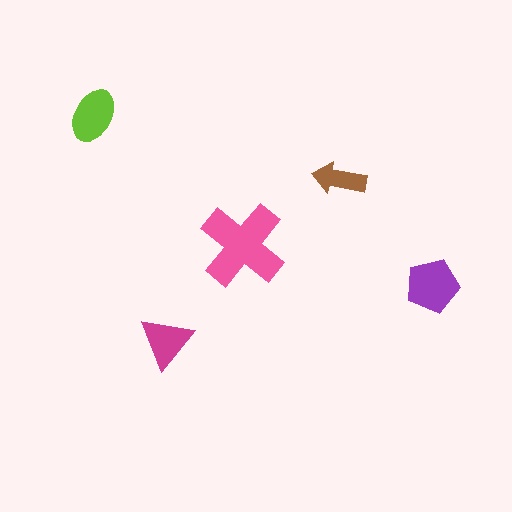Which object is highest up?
The lime ellipse is topmost.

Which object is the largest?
The pink cross.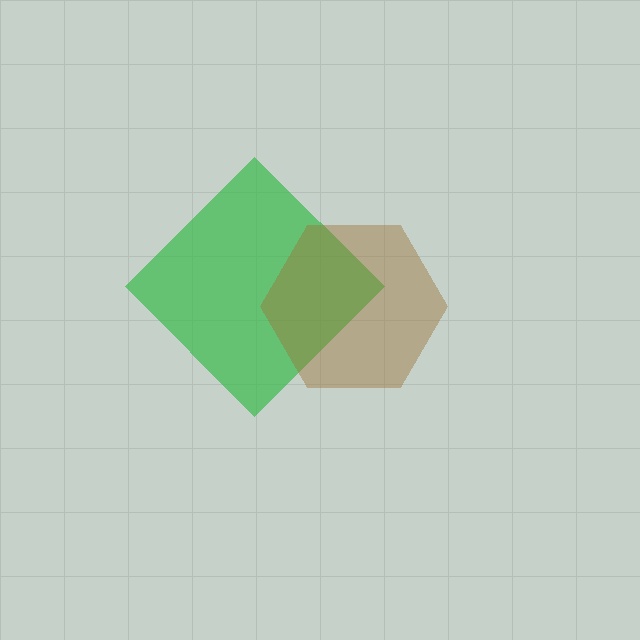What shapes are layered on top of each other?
The layered shapes are: a green diamond, a brown hexagon.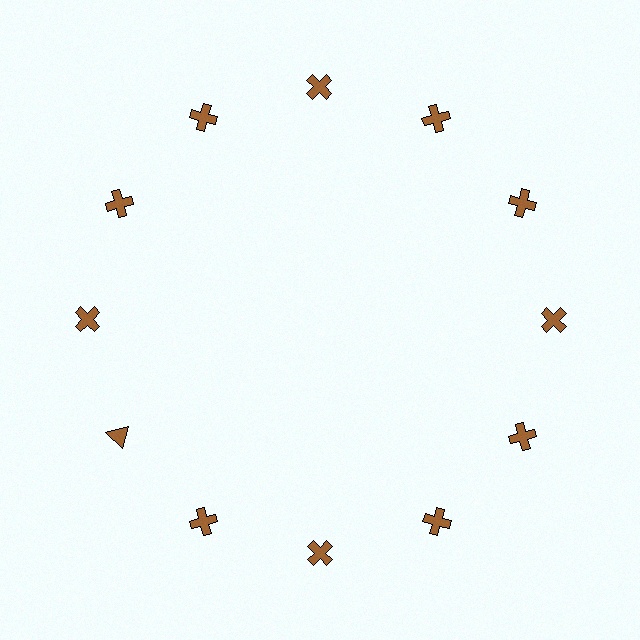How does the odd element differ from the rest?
It has a different shape: triangle instead of cross.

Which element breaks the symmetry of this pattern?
The brown triangle at roughly the 8 o'clock position breaks the symmetry. All other shapes are brown crosses.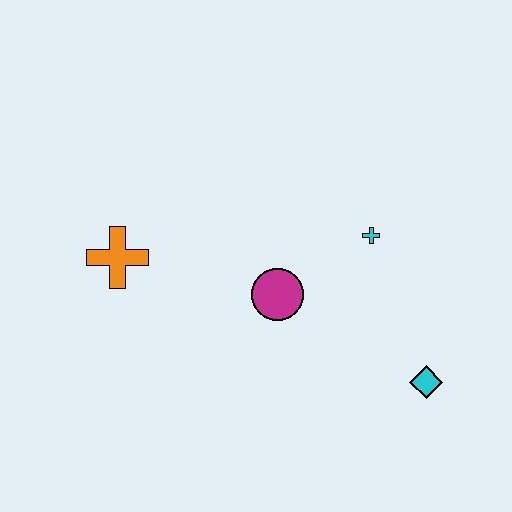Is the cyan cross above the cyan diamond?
Yes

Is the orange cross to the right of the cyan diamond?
No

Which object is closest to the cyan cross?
The magenta circle is closest to the cyan cross.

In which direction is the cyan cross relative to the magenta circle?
The cyan cross is to the right of the magenta circle.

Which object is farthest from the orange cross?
The cyan diamond is farthest from the orange cross.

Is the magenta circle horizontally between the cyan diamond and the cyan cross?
No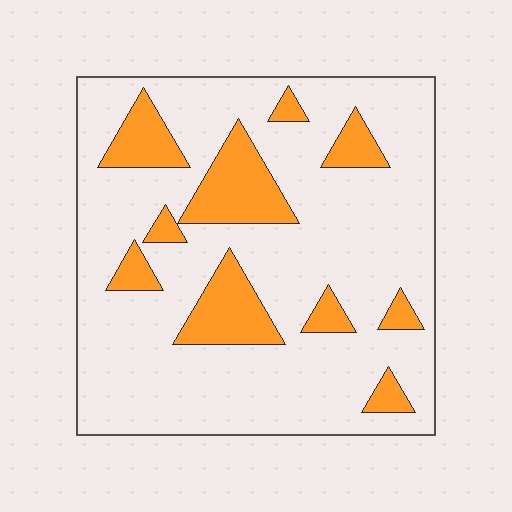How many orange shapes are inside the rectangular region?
10.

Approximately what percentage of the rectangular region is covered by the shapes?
Approximately 20%.